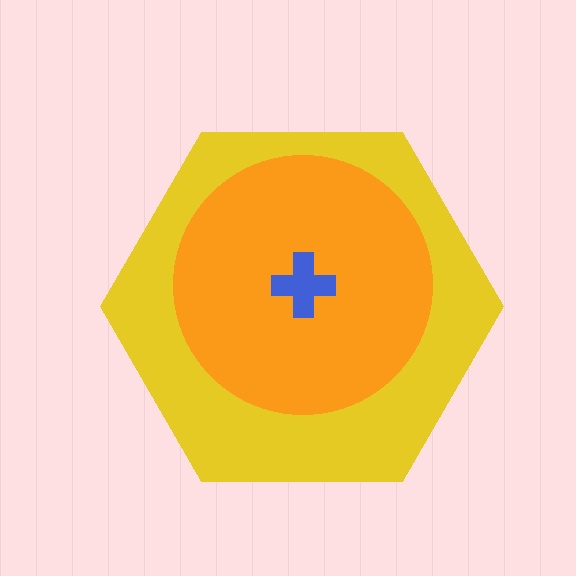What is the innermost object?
The blue cross.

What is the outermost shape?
The yellow hexagon.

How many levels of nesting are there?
3.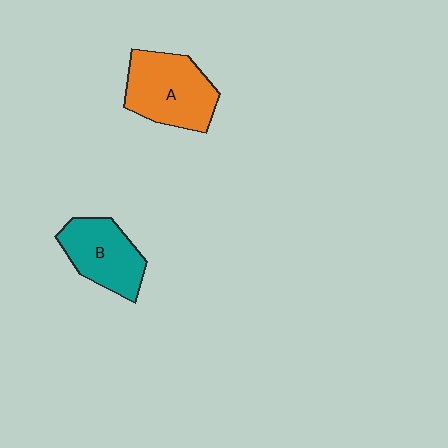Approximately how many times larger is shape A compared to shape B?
Approximately 1.2 times.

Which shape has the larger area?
Shape A (orange).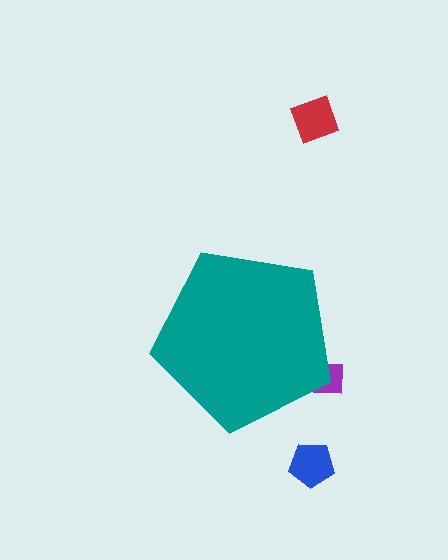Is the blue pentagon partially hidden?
No, the blue pentagon is fully visible.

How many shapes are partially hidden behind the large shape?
1 shape is partially hidden.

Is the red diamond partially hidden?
No, the red diamond is fully visible.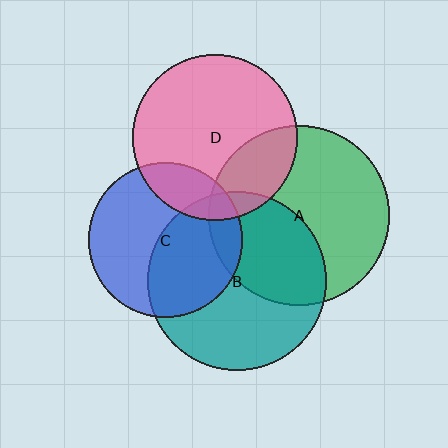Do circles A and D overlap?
Yes.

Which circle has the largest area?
Circle A (green).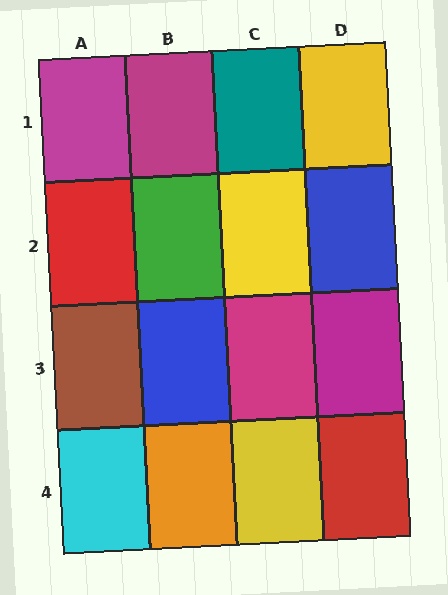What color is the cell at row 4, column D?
Red.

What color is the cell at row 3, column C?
Magenta.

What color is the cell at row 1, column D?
Yellow.